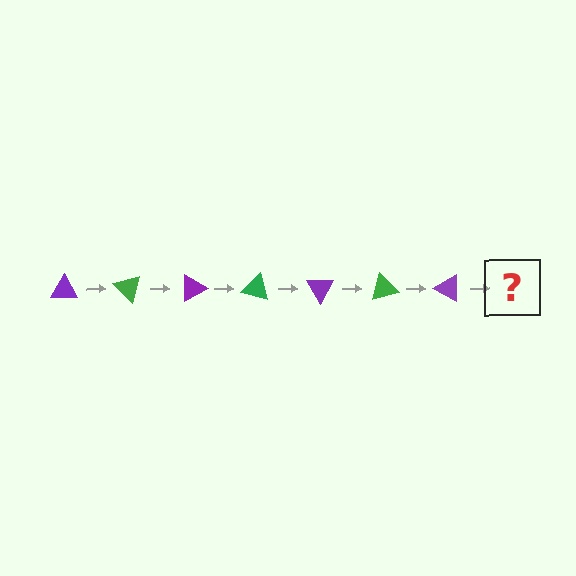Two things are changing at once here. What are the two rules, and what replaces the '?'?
The two rules are that it rotates 45 degrees each step and the color cycles through purple and green. The '?' should be a green triangle, rotated 315 degrees from the start.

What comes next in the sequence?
The next element should be a green triangle, rotated 315 degrees from the start.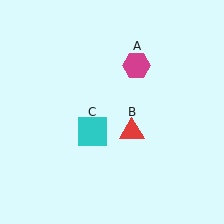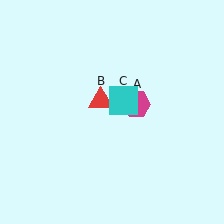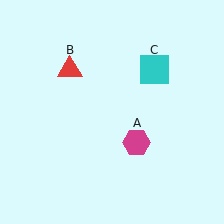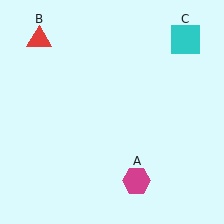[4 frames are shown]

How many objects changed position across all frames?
3 objects changed position: magenta hexagon (object A), red triangle (object B), cyan square (object C).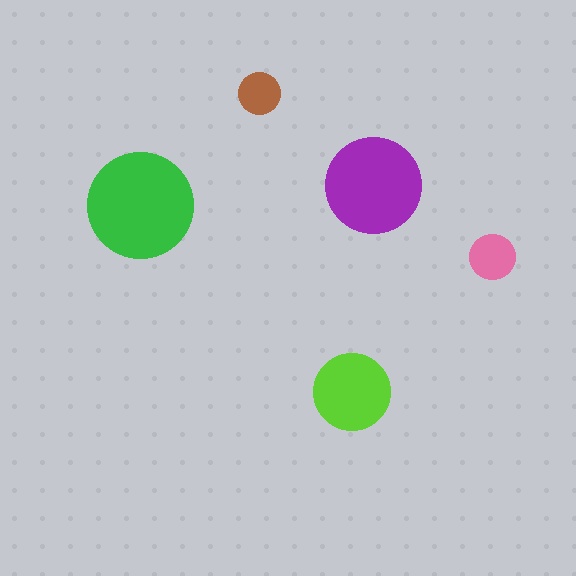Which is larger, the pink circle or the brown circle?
The pink one.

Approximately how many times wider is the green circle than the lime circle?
About 1.5 times wider.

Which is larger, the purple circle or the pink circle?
The purple one.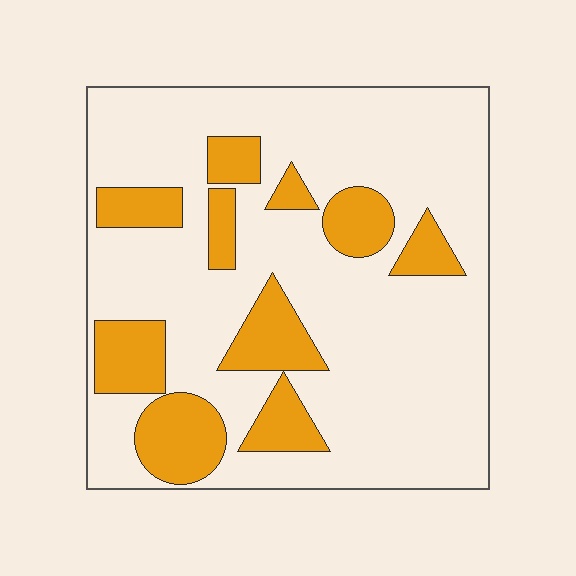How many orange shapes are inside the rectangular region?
10.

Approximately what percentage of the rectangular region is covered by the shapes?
Approximately 25%.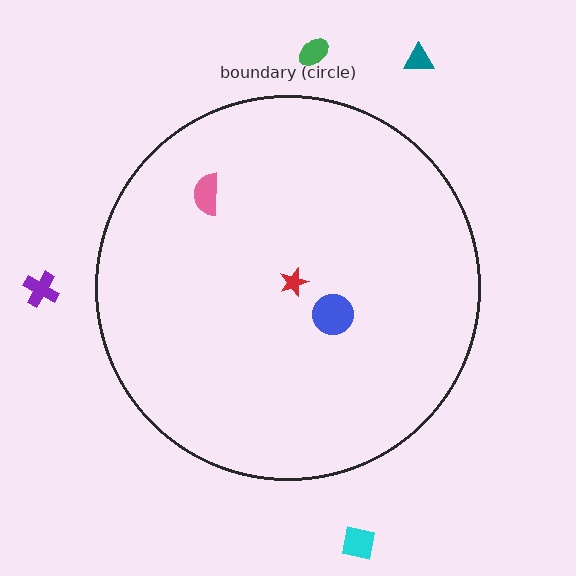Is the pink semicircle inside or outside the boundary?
Inside.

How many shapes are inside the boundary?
3 inside, 4 outside.